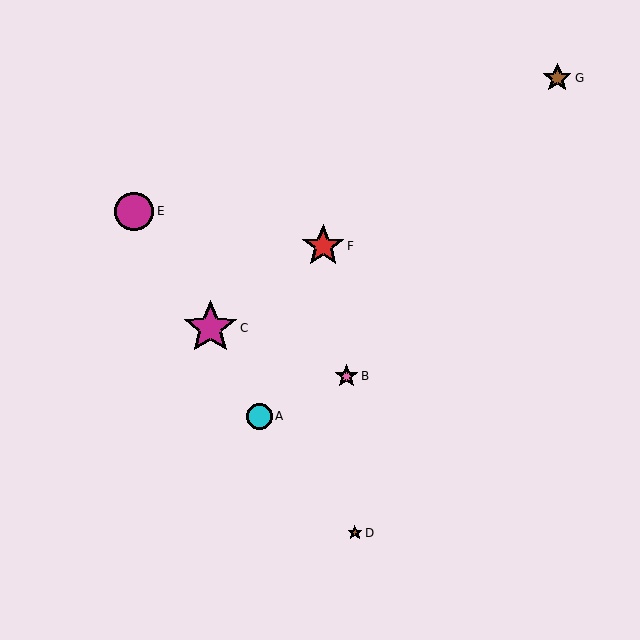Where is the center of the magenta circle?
The center of the magenta circle is at (134, 211).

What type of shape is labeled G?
Shape G is a brown star.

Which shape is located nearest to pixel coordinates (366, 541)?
The brown star (labeled D) at (355, 533) is nearest to that location.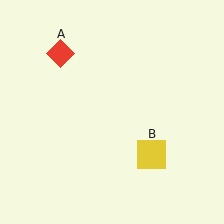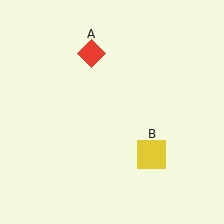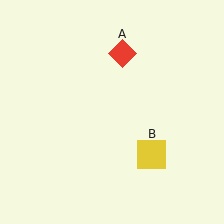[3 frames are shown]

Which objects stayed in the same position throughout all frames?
Yellow square (object B) remained stationary.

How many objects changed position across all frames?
1 object changed position: red diamond (object A).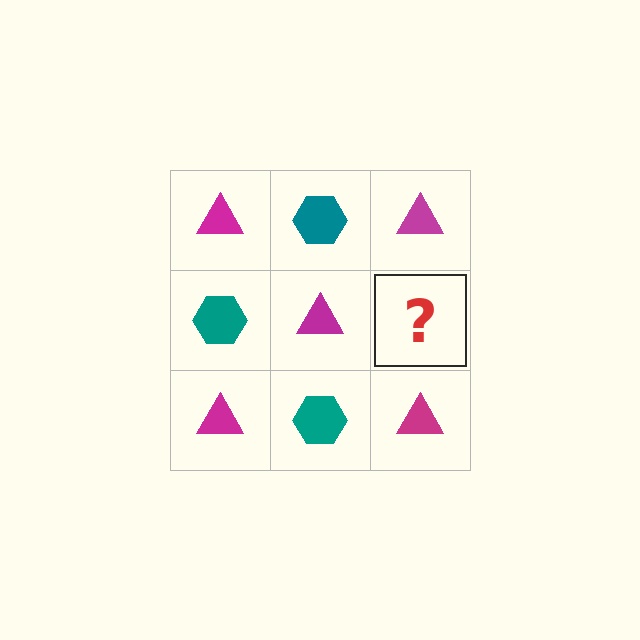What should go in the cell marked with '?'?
The missing cell should contain a teal hexagon.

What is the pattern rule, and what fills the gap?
The rule is that it alternates magenta triangle and teal hexagon in a checkerboard pattern. The gap should be filled with a teal hexagon.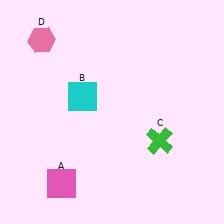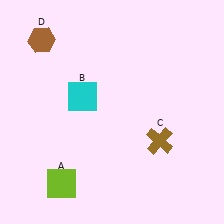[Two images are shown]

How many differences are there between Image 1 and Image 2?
There are 3 differences between the two images.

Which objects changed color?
A changed from pink to lime. C changed from green to brown. D changed from pink to brown.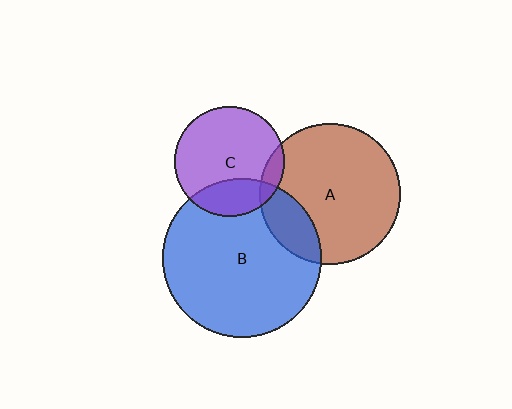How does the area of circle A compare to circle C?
Approximately 1.6 times.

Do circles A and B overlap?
Yes.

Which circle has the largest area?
Circle B (blue).